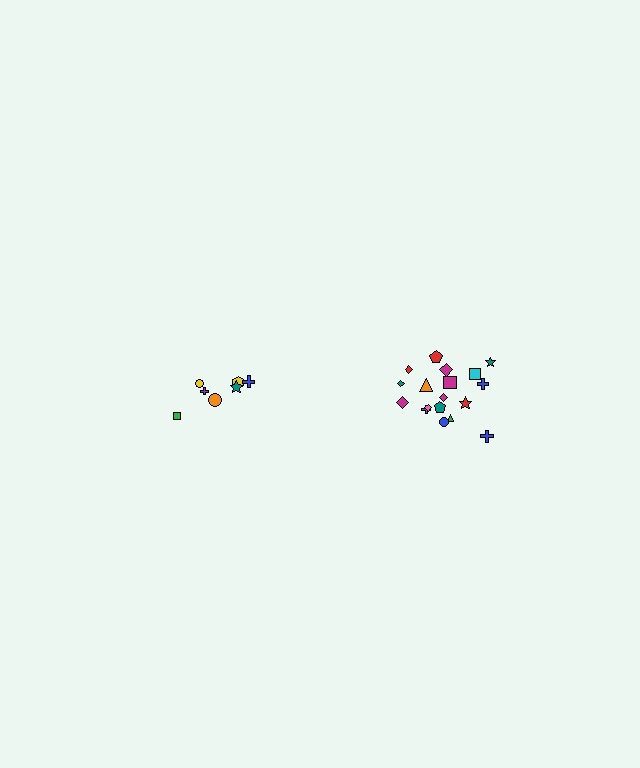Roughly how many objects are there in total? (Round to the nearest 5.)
Roughly 25 objects in total.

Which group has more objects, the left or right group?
The right group.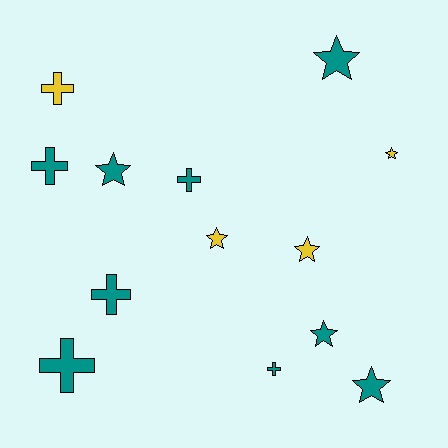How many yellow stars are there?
There are 3 yellow stars.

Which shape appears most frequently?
Star, with 7 objects.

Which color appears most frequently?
Teal, with 9 objects.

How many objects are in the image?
There are 13 objects.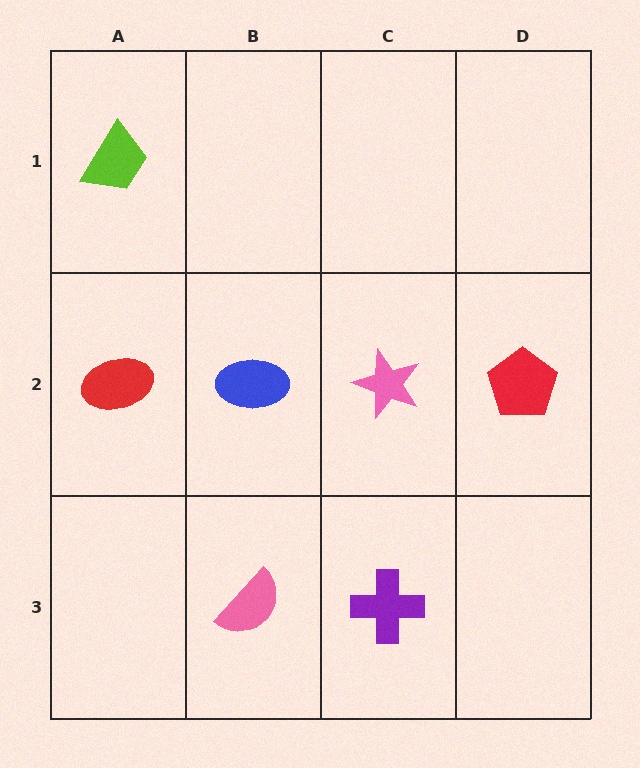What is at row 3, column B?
A pink semicircle.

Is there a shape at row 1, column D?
No, that cell is empty.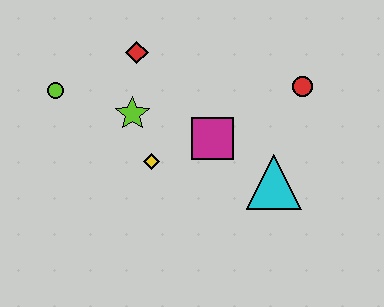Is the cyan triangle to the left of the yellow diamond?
No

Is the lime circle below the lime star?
No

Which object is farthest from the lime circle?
The red circle is farthest from the lime circle.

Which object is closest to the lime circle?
The lime star is closest to the lime circle.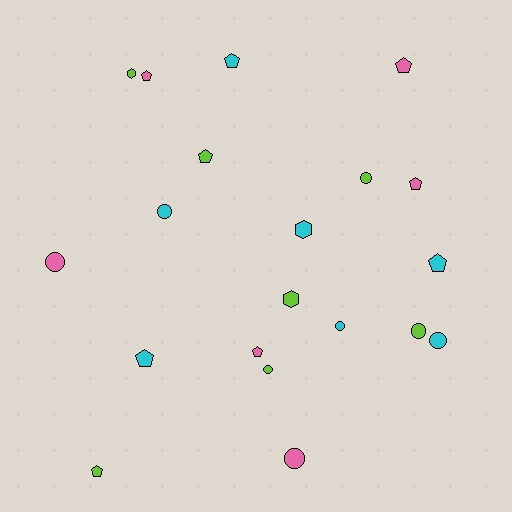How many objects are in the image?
There are 20 objects.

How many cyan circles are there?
There are 3 cyan circles.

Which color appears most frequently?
Cyan, with 7 objects.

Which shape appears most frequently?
Pentagon, with 9 objects.